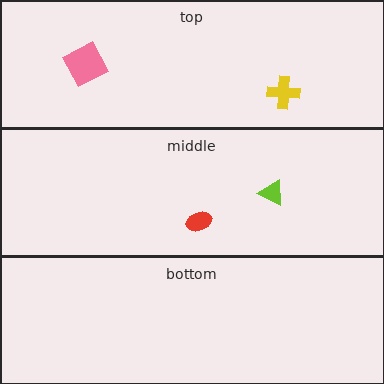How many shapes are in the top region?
2.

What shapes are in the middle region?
The lime triangle, the red ellipse.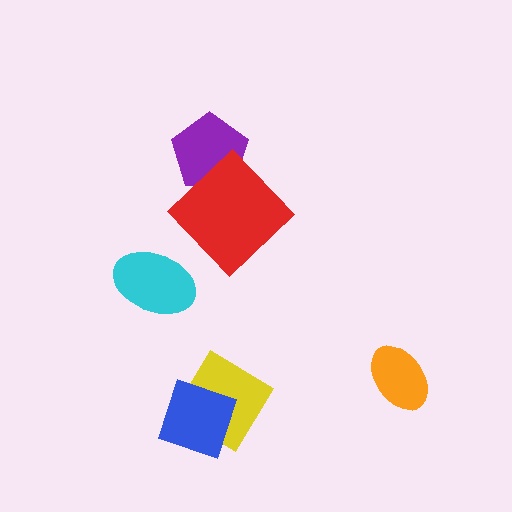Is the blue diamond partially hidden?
No, no other shape covers it.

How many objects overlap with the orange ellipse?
0 objects overlap with the orange ellipse.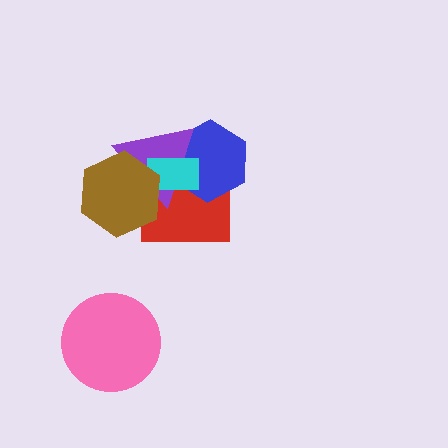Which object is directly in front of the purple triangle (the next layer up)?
The cyan rectangle is directly in front of the purple triangle.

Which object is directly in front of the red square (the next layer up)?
The blue hexagon is directly in front of the red square.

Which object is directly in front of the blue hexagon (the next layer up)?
The purple triangle is directly in front of the blue hexagon.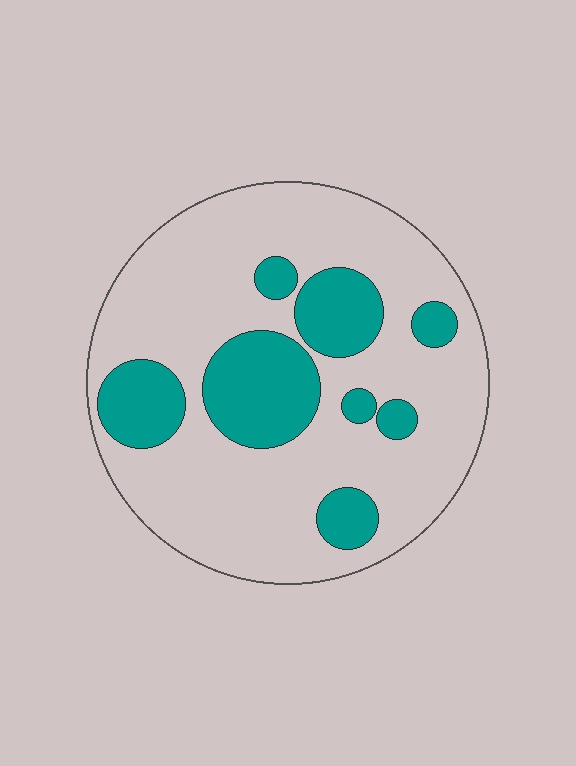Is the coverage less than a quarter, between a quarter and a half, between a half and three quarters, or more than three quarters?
Between a quarter and a half.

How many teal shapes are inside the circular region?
8.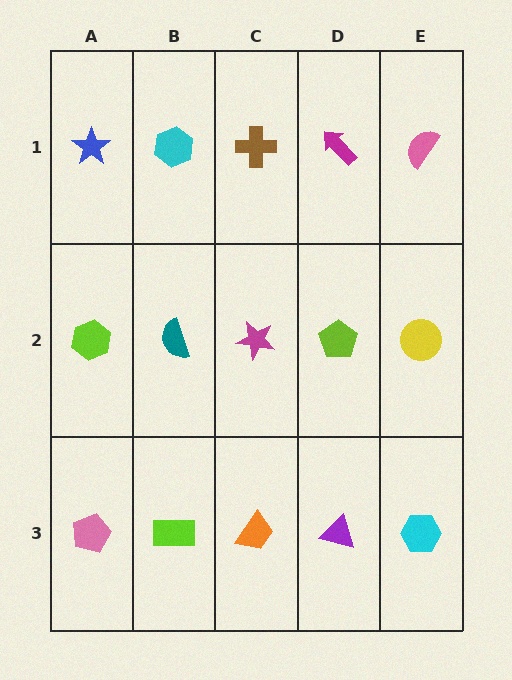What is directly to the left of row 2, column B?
A lime hexagon.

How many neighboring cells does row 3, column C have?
3.